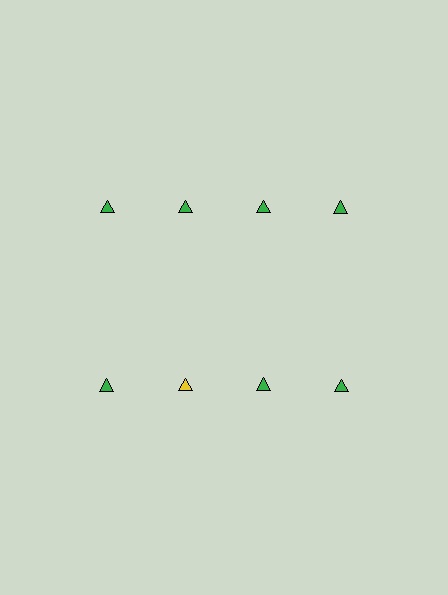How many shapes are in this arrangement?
There are 8 shapes arranged in a grid pattern.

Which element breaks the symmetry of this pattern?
The yellow triangle in the second row, second from left column breaks the symmetry. All other shapes are green triangles.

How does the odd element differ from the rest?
It has a different color: yellow instead of green.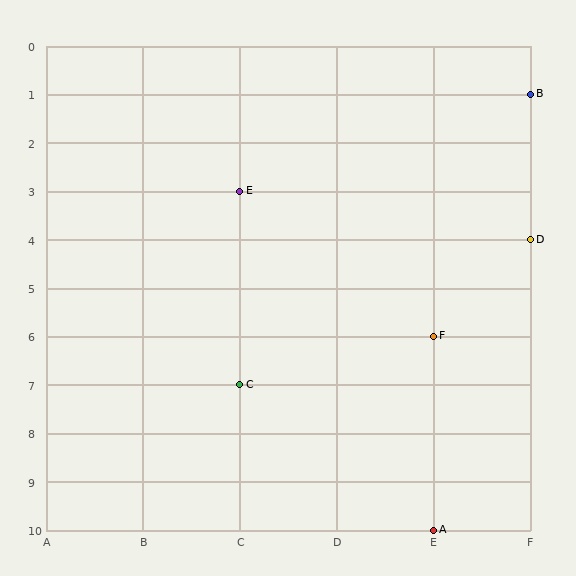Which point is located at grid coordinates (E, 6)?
Point F is at (E, 6).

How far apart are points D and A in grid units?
Points D and A are 1 column and 6 rows apart (about 6.1 grid units diagonally).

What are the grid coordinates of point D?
Point D is at grid coordinates (F, 4).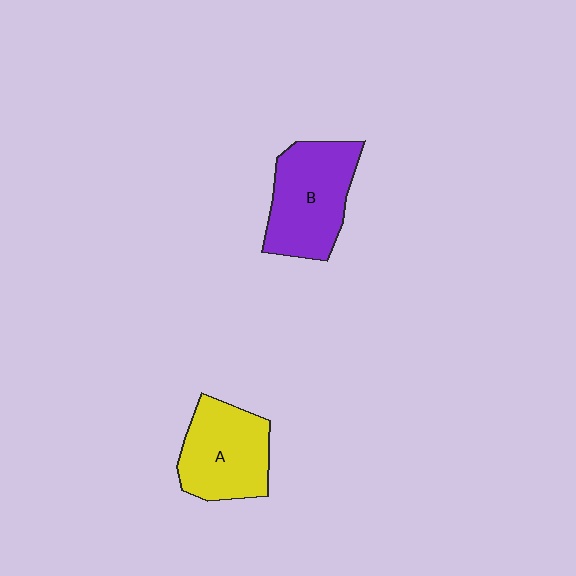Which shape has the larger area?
Shape B (purple).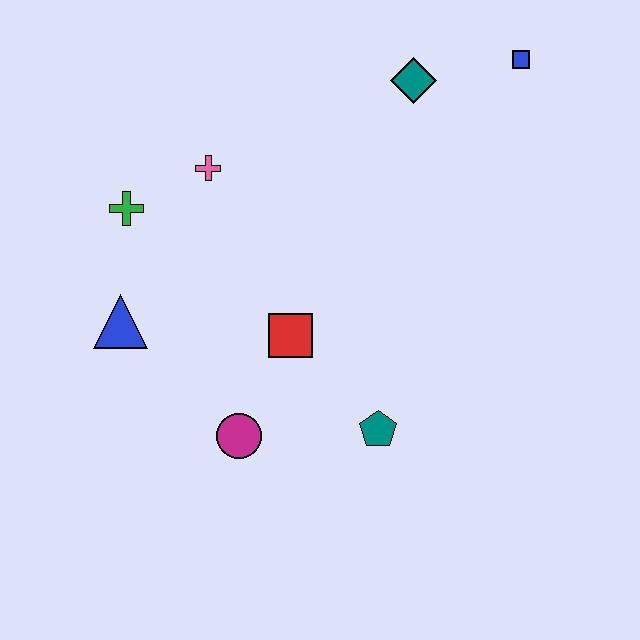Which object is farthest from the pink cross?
The blue square is farthest from the pink cross.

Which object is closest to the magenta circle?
The red square is closest to the magenta circle.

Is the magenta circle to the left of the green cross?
No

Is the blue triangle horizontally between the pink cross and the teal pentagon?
No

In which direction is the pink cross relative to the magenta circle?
The pink cross is above the magenta circle.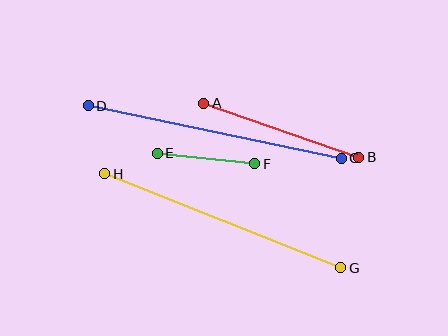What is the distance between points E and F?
The distance is approximately 98 pixels.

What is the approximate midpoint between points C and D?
The midpoint is at approximately (215, 132) pixels.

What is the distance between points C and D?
The distance is approximately 259 pixels.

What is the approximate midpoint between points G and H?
The midpoint is at approximately (223, 221) pixels.